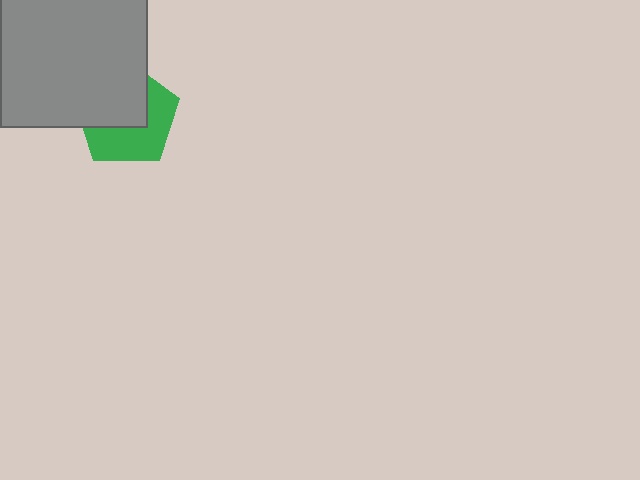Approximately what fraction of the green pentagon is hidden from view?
Roughly 49% of the green pentagon is hidden behind the gray rectangle.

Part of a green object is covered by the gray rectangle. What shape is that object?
It is a pentagon.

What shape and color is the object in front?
The object in front is a gray rectangle.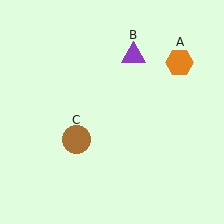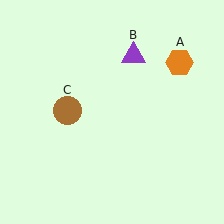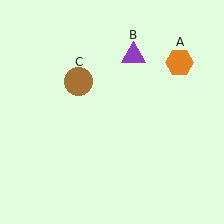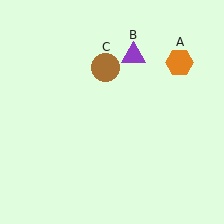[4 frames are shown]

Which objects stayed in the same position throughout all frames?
Orange hexagon (object A) and purple triangle (object B) remained stationary.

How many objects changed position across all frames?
1 object changed position: brown circle (object C).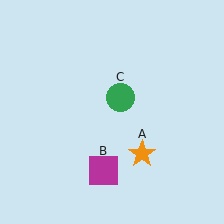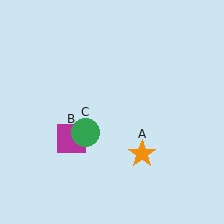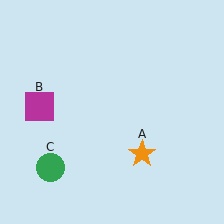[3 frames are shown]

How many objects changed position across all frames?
2 objects changed position: magenta square (object B), green circle (object C).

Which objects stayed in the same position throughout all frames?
Orange star (object A) remained stationary.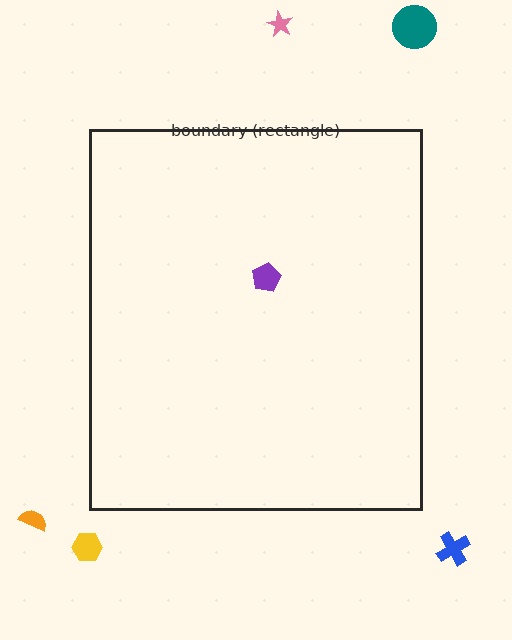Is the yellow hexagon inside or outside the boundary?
Outside.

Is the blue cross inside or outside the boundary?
Outside.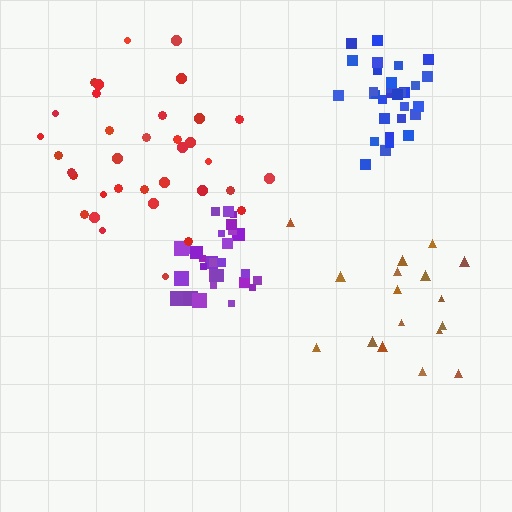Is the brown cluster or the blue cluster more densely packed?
Blue.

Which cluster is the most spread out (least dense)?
Brown.